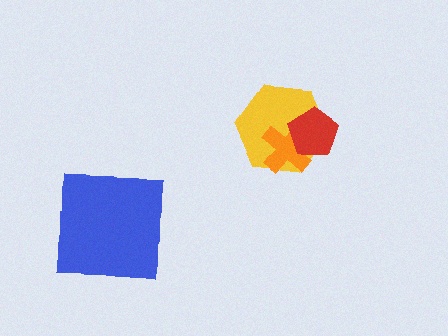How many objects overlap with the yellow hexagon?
2 objects overlap with the yellow hexagon.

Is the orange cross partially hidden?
Yes, it is partially covered by another shape.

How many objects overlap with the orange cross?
2 objects overlap with the orange cross.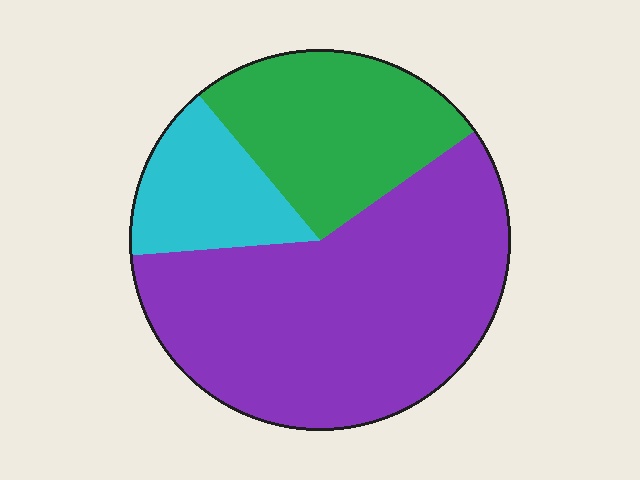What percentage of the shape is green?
Green covers roughly 25% of the shape.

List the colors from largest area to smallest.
From largest to smallest: purple, green, cyan.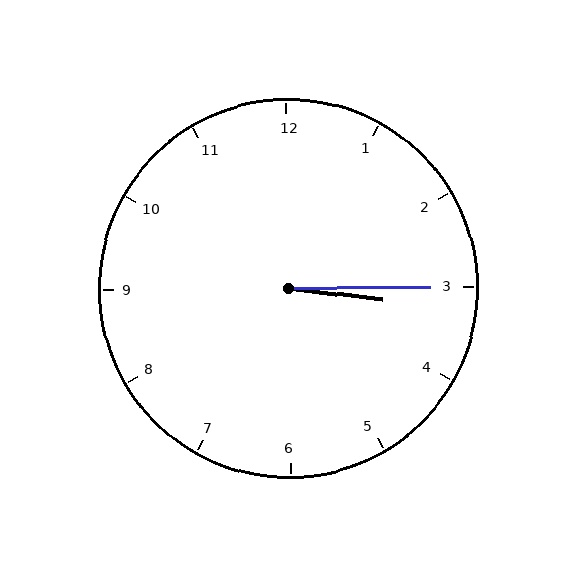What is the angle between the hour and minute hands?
Approximately 8 degrees.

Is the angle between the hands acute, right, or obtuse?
It is acute.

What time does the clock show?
3:15.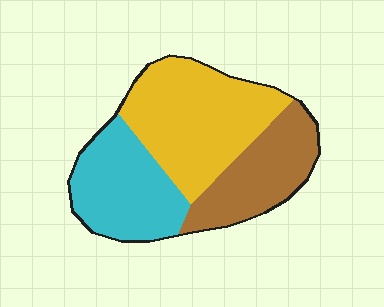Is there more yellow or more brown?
Yellow.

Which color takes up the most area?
Yellow, at roughly 45%.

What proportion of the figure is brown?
Brown takes up about one quarter (1/4) of the figure.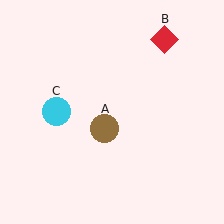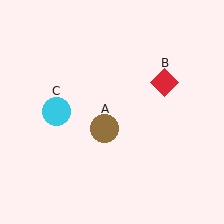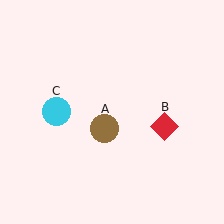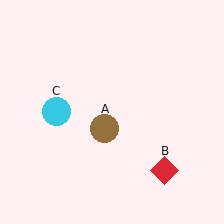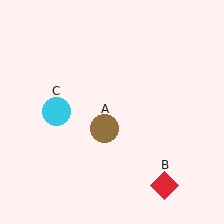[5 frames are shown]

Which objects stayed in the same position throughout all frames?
Brown circle (object A) and cyan circle (object C) remained stationary.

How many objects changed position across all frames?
1 object changed position: red diamond (object B).